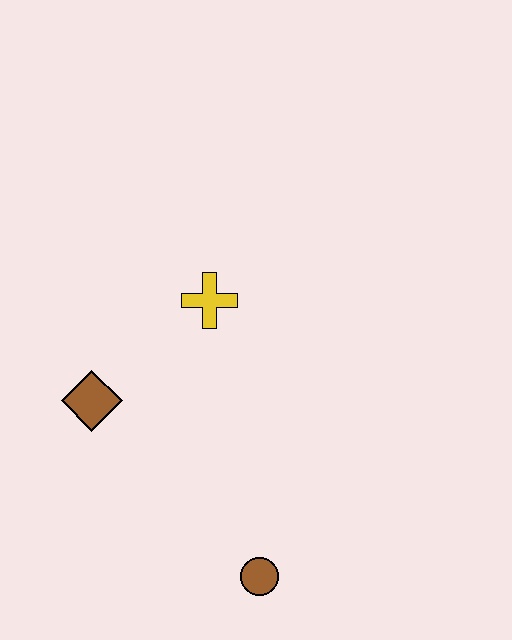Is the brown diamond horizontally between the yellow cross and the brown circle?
No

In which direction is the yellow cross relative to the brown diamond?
The yellow cross is to the right of the brown diamond.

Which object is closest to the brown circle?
The brown diamond is closest to the brown circle.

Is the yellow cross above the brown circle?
Yes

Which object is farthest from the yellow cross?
The brown circle is farthest from the yellow cross.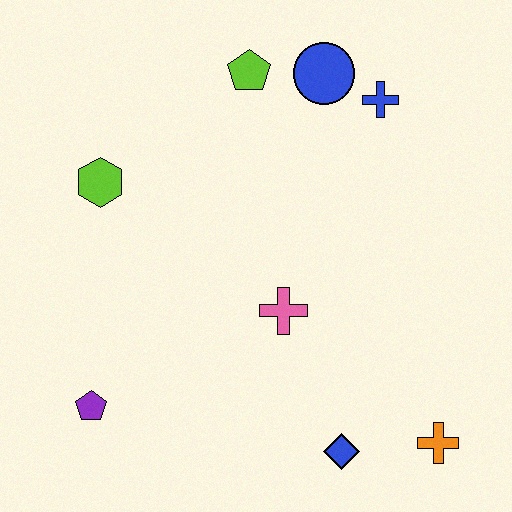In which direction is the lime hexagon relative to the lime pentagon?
The lime hexagon is to the left of the lime pentagon.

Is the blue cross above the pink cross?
Yes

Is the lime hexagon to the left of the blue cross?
Yes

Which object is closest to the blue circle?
The blue cross is closest to the blue circle.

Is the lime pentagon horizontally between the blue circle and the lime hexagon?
Yes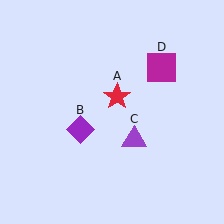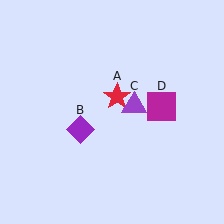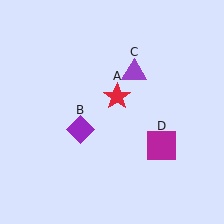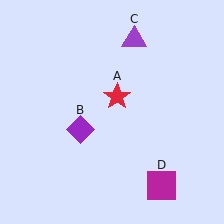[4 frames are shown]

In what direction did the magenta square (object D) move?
The magenta square (object D) moved down.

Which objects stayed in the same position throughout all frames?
Red star (object A) and purple diamond (object B) remained stationary.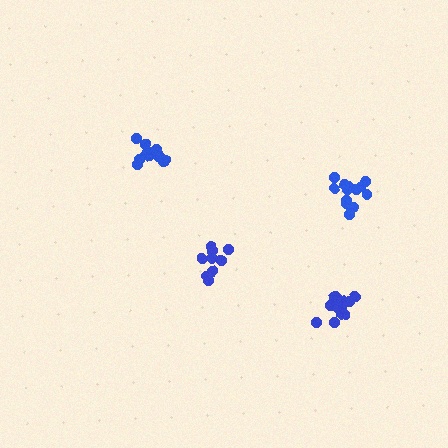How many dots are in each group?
Group 1: 12 dots, Group 2: 9 dots, Group 3: 13 dots, Group 4: 13 dots (47 total).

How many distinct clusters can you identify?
There are 4 distinct clusters.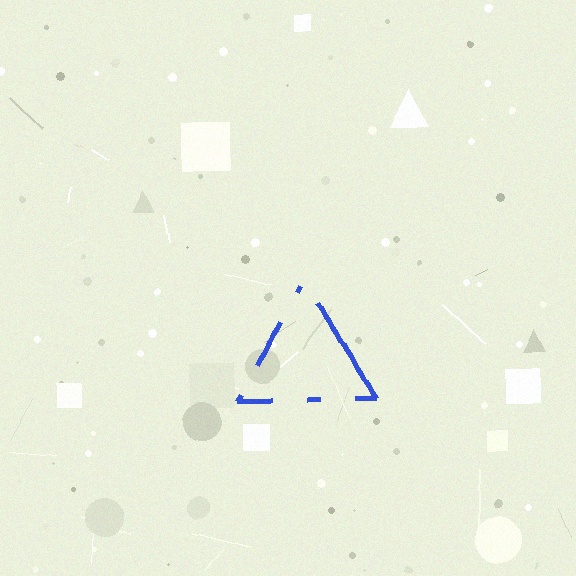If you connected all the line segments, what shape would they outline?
They would outline a triangle.